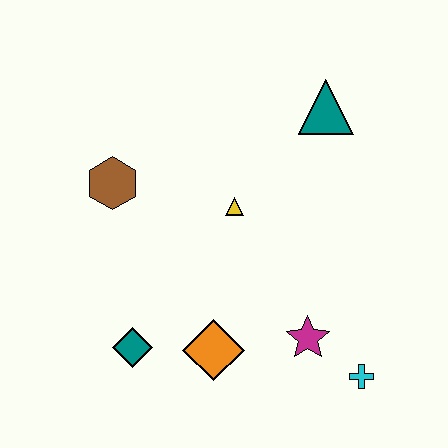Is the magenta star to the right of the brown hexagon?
Yes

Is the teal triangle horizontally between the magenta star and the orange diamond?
No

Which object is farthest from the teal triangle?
The teal diamond is farthest from the teal triangle.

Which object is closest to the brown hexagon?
The yellow triangle is closest to the brown hexagon.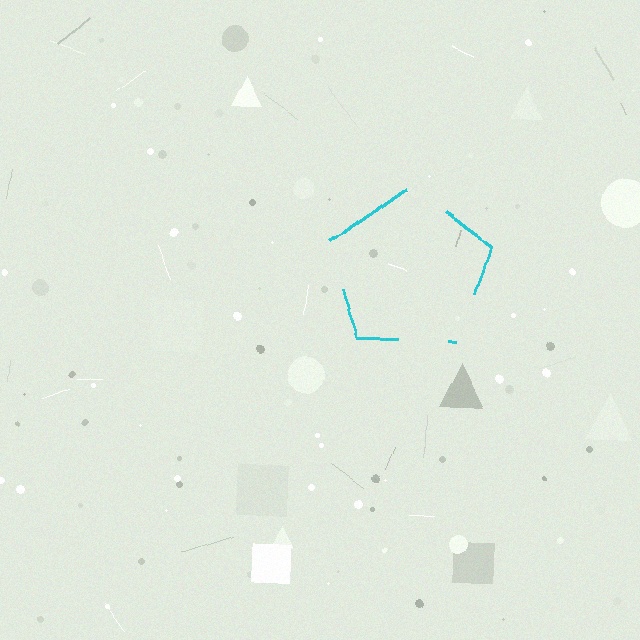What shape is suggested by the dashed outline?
The dashed outline suggests a pentagon.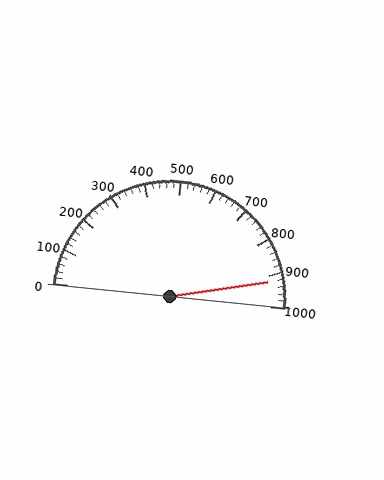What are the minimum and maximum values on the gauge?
The gauge ranges from 0 to 1000.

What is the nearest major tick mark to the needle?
The nearest major tick mark is 900.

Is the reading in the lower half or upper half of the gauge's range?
The reading is in the upper half of the range (0 to 1000).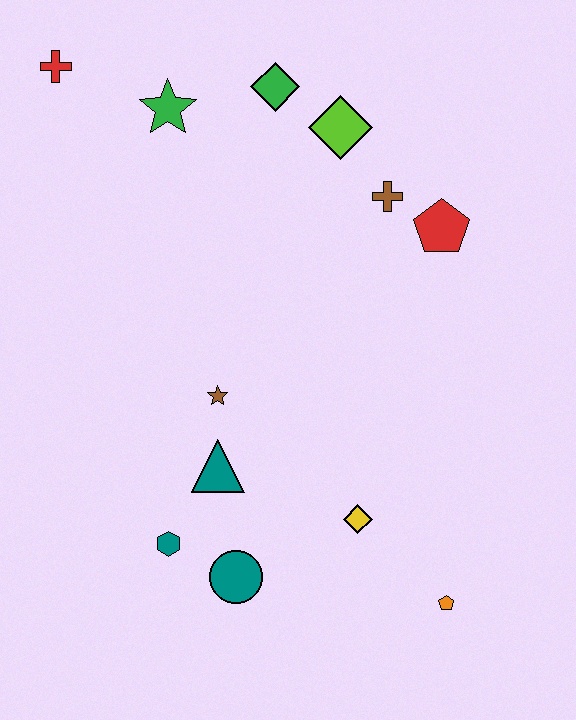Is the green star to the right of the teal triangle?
No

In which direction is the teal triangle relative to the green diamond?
The teal triangle is below the green diamond.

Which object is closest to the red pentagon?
The brown cross is closest to the red pentagon.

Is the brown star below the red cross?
Yes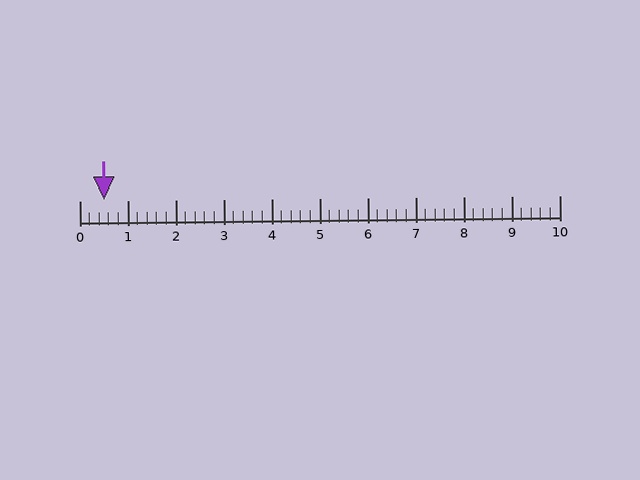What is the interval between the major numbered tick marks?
The major tick marks are spaced 1 units apart.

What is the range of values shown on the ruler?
The ruler shows values from 0 to 10.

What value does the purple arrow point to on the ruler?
The purple arrow points to approximately 0.5.